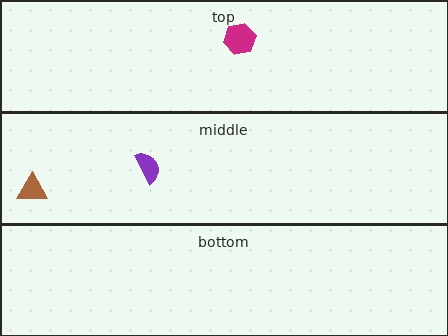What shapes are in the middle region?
The brown triangle, the purple semicircle.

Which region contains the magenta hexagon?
The top region.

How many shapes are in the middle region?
2.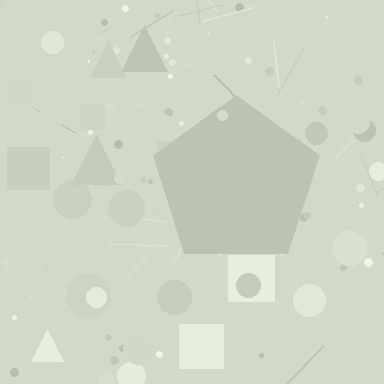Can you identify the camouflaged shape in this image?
The camouflaged shape is a pentagon.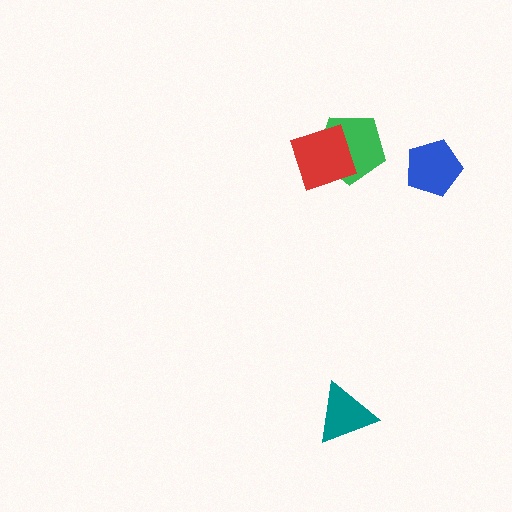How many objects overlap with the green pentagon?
1 object overlaps with the green pentagon.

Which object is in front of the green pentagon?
The red square is in front of the green pentagon.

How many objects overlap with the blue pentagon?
0 objects overlap with the blue pentagon.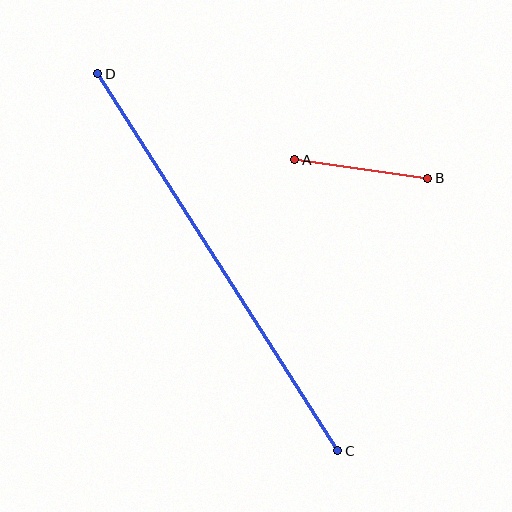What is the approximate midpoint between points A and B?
The midpoint is at approximately (361, 169) pixels.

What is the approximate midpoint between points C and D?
The midpoint is at approximately (218, 262) pixels.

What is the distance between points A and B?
The distance is approximately 134 pixels.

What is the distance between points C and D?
The distance is approximately 447 pixels.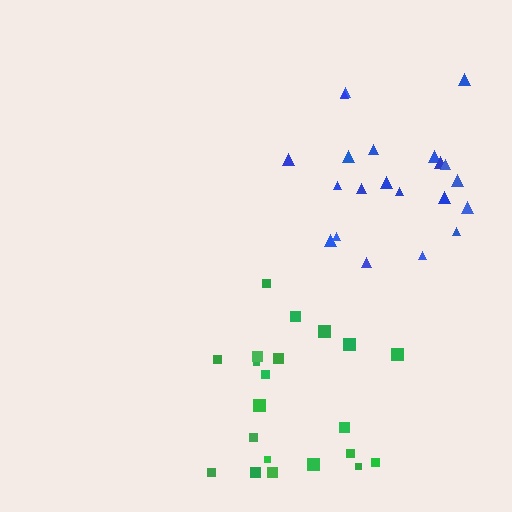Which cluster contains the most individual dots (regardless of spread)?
Green (21).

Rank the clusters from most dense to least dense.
blue, green.